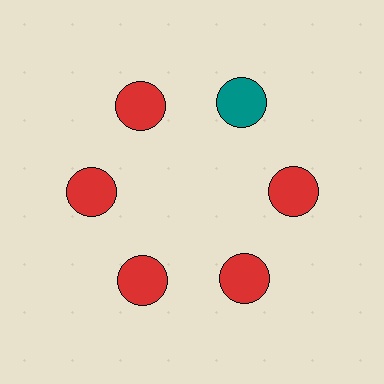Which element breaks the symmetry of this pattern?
The teal circle at roughly the 1 o'clock position breaks the symmetry. All other shapes are red circles.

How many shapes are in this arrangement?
There are 6 shapes arranged in a ring pattern.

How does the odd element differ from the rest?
It has a different color: teal instead of red.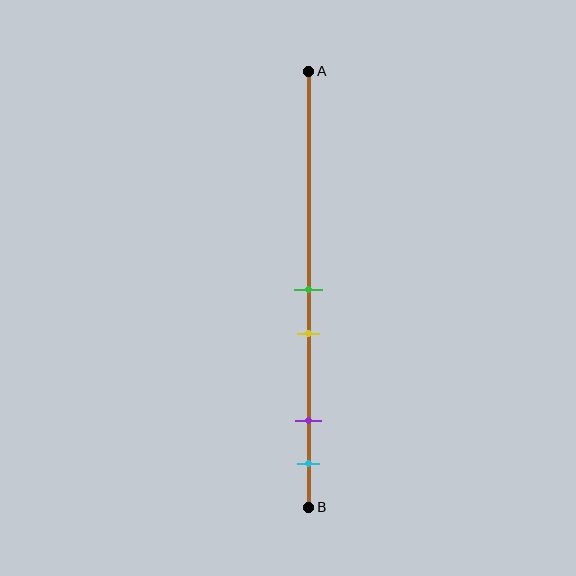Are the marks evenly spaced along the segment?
No, the marks are not evenly spaced.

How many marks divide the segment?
There are 4 marks dividing the segment.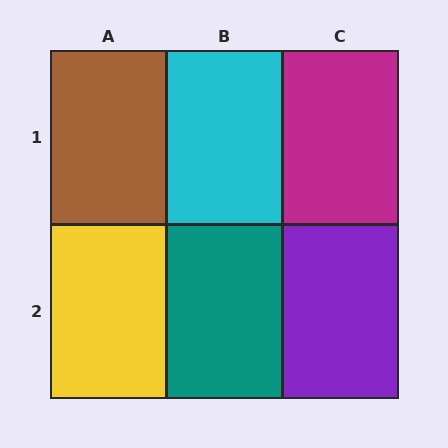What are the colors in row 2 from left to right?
Yellow, teal, purple.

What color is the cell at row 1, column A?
Brown.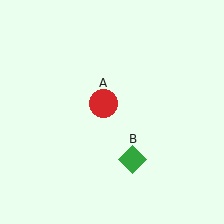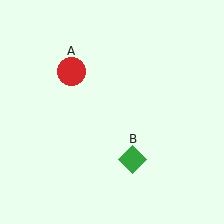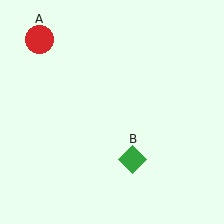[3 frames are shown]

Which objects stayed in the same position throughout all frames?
Green diamond (object B) remained stationary.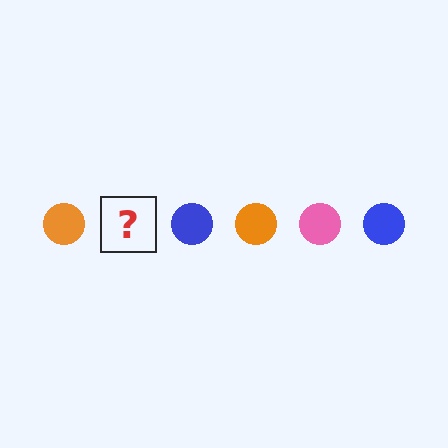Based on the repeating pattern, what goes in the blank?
The blank should be a pink circle.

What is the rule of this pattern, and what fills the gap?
The rule is that the pattern cycles through orange, pink, blue circles. The gap should be filled with a pink circle.